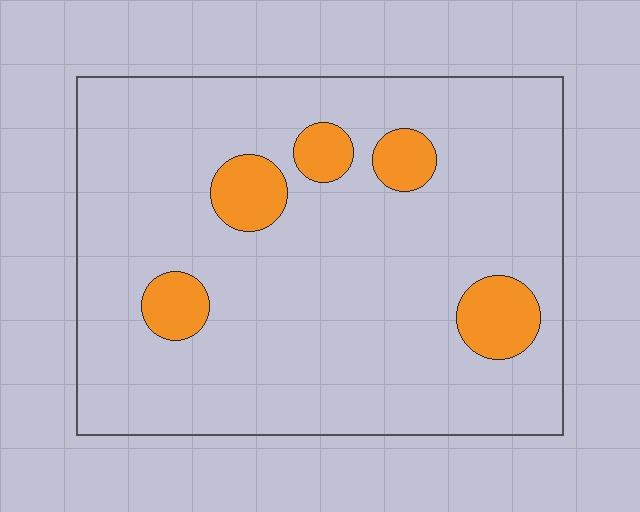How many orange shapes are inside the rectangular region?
5.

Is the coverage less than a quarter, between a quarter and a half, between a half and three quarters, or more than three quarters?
Less than a quarter.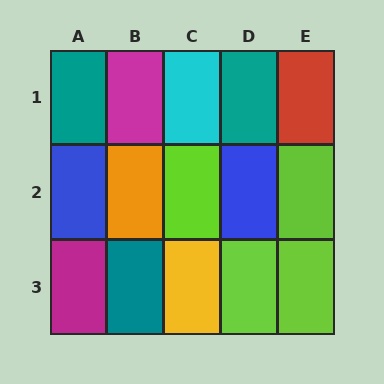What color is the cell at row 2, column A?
Blue.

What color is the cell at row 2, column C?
Lime.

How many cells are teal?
3 cells are teal.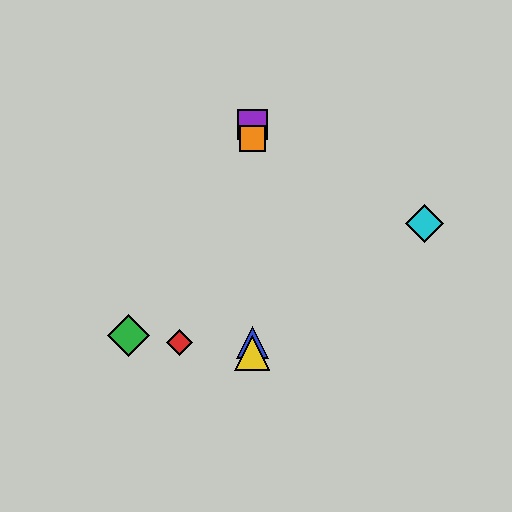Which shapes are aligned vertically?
The blue triangle, the yellow triangle, the purple square, the orange square are aligned vertically.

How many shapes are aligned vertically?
4 shapes (the blue triangle, the yellow triangle, the purple square, the orange square) are aligned vertically.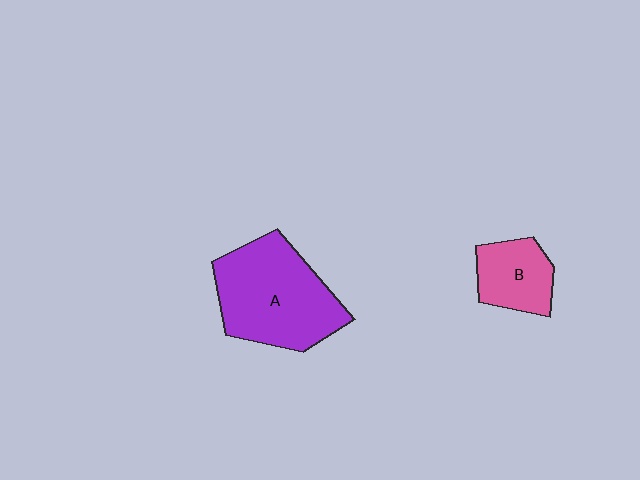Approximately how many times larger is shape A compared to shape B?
Approximately 2.2 times.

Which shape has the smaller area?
Shape B (pink).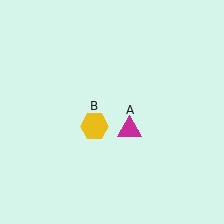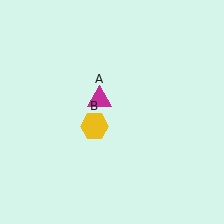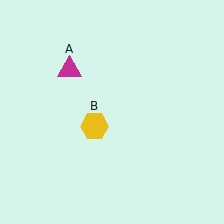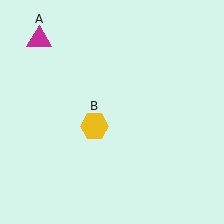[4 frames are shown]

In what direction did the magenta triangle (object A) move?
The magenta triangle (object A) moved up and to the left.